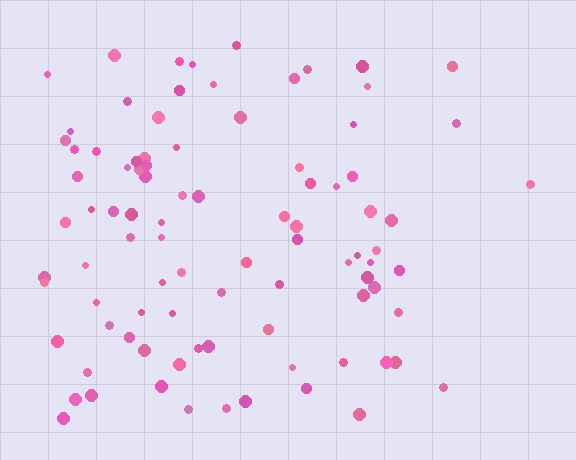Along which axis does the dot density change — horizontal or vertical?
Horizontal.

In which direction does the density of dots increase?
From right to left, with the left side densest.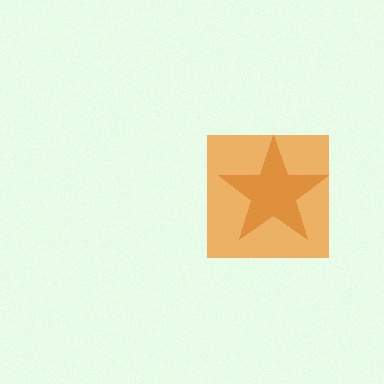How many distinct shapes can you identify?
There are 2 distinct shapes: a brown star, an orange square.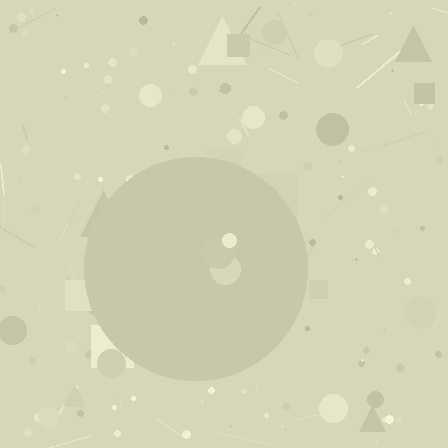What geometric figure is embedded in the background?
A circle is embedded in the background.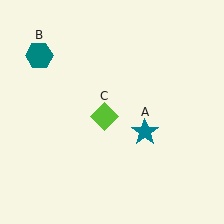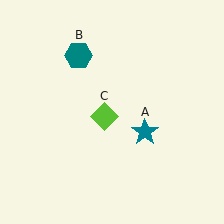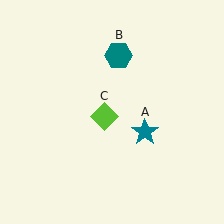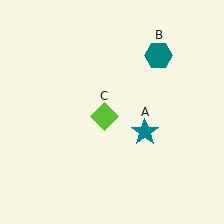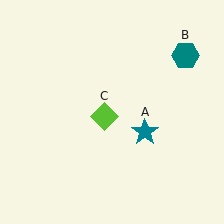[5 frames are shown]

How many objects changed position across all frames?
1 object changed position: teal hexagon (object B).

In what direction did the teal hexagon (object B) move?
The teal hexagon (object B) moved right.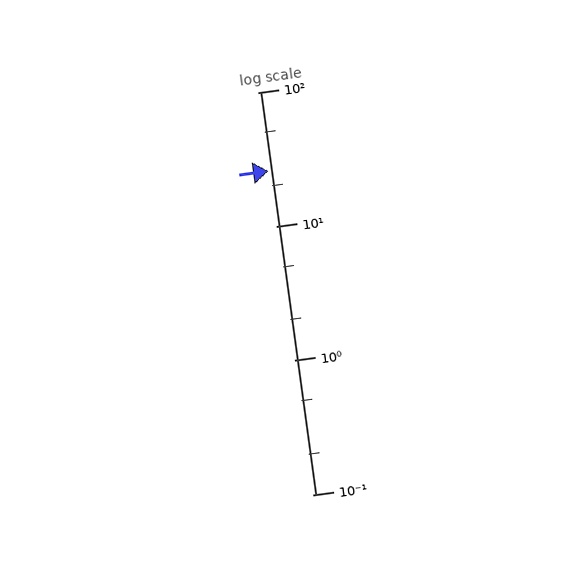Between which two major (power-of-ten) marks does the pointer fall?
The pointer is between 10 and 100.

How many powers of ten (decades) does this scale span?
The scale spans 3 decades, from 0.1 to 100.